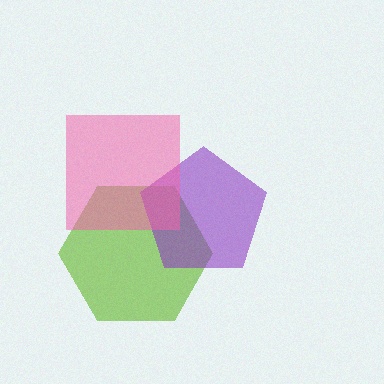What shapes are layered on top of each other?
The layered shapes are: a lime hexagon, a purple pentagon, a pink square.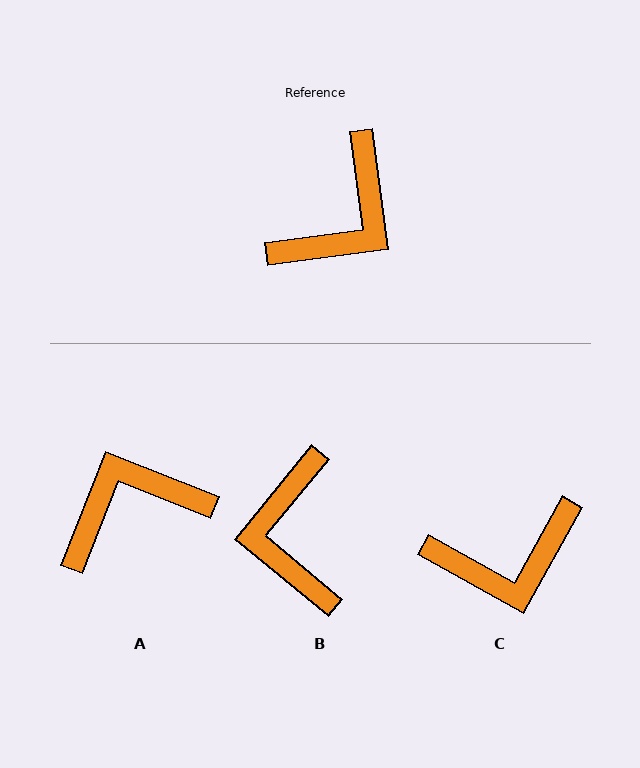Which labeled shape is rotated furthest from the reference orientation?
A, about 150 degrees away.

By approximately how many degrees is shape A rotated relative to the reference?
Approximately 150 degrees counter-clockwise.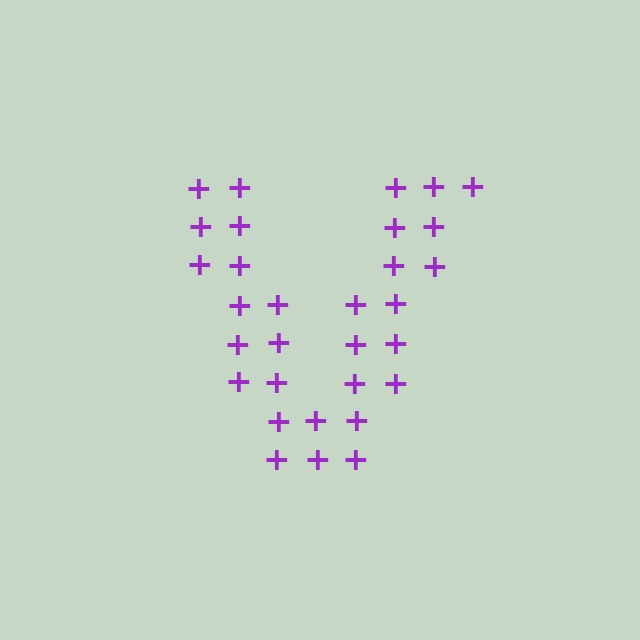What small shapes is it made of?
It is made of small plus signs.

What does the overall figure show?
The overall figure shows the letter V.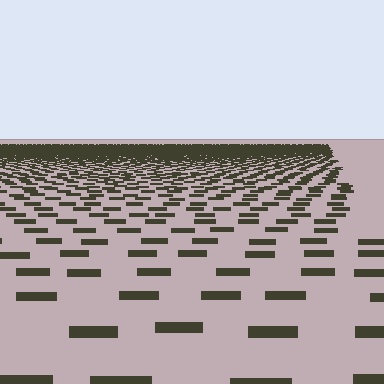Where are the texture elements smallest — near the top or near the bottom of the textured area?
Near the top.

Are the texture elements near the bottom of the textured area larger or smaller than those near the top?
Larger. Near the bottom, elements are closer to the viewer and appear at a bigger on-screen size.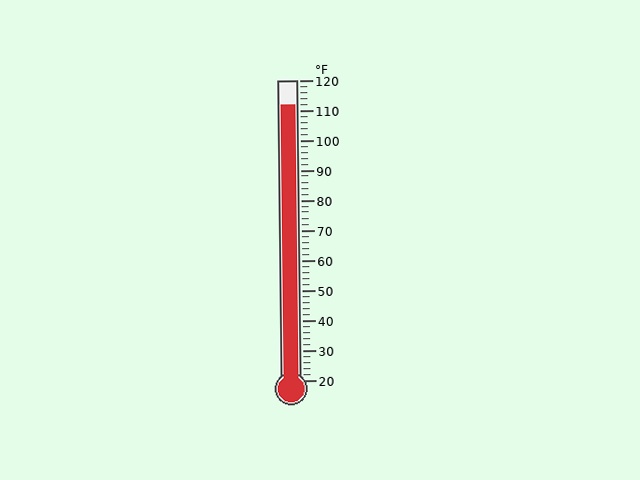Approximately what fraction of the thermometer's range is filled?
The thermometer is filled to approximately 90% of its range.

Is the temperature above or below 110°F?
The temperature is above 110°F.